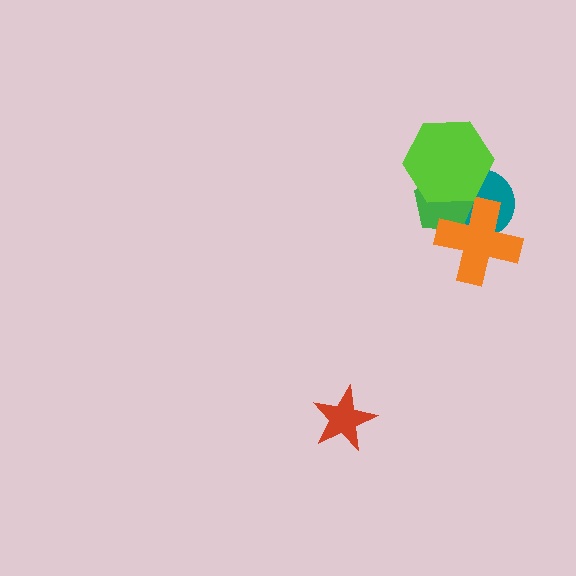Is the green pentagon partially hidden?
Yes, it is partially covered by another shape.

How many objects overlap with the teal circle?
3 objects overlap with the teal circle.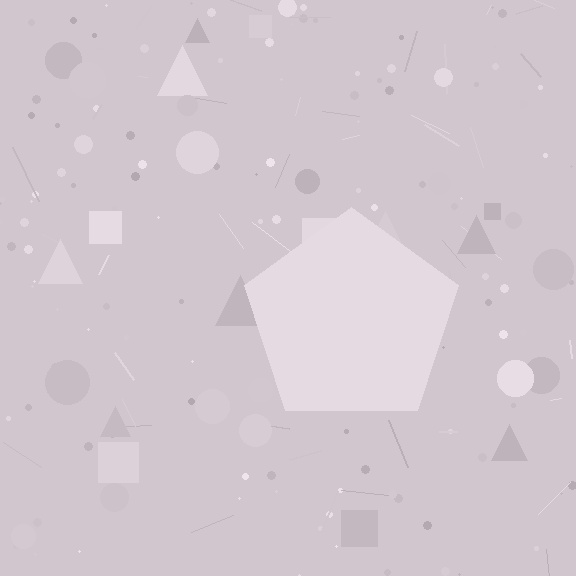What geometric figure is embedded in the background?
A pentagon is embedded in the background.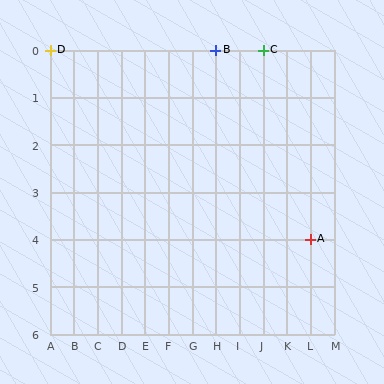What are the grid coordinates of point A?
Point A is at grid coordinates (L, 4).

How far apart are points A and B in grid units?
Points A and B are 4 columns and 4 rows apart (about 5.7 grid units diagonally).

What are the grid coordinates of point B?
Point B is at grid coordinates (H, 0).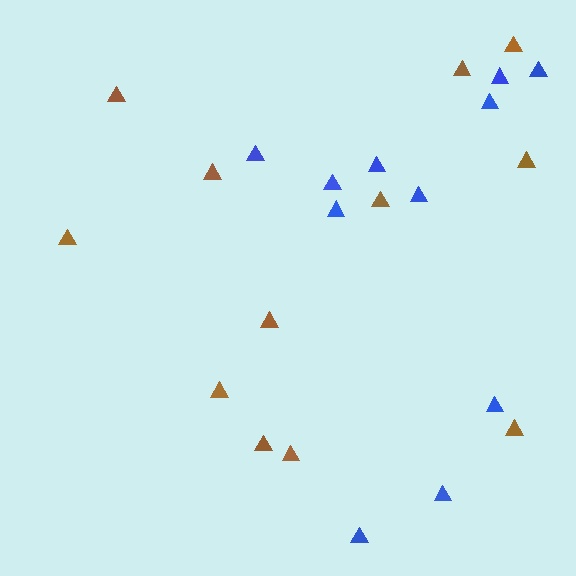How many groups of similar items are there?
There are 2 groups: one group of brown triangles (12) and one group of blue triangles (11).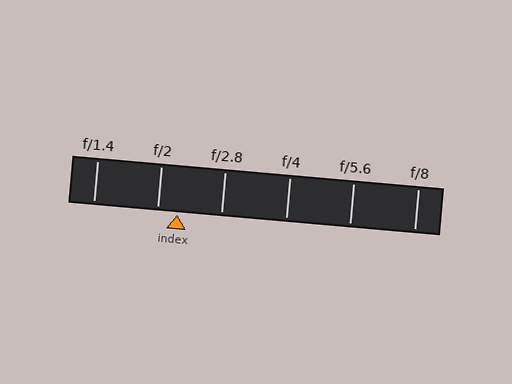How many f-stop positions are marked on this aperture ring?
There are 6 f-stop positions marked.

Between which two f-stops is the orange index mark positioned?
The index mark is between f/2 and f/2.8.